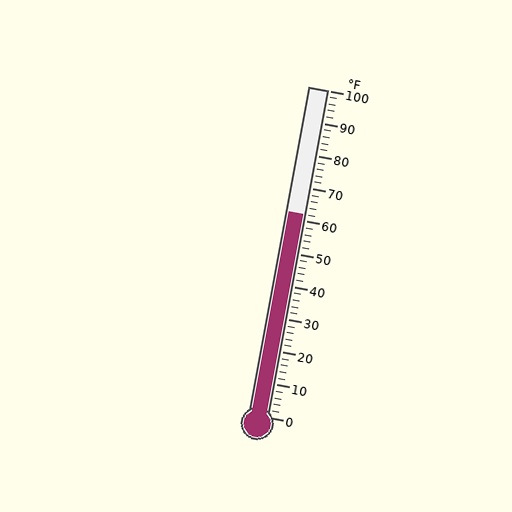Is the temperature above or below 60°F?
The temperature is above 60°F.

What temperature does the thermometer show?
The thermometer shows approximately 62°F.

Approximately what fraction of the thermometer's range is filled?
The thermometer is filled to approximately 60% of its range.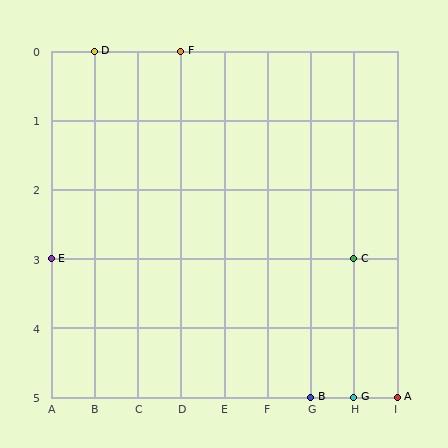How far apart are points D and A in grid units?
Points D and A are 7 columns and 5 rows apart (about 8.6 grid units diagonally).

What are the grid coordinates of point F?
Point F is at grid coordinates (D, 0).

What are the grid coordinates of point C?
Point C is at grid coordinates (H, 3).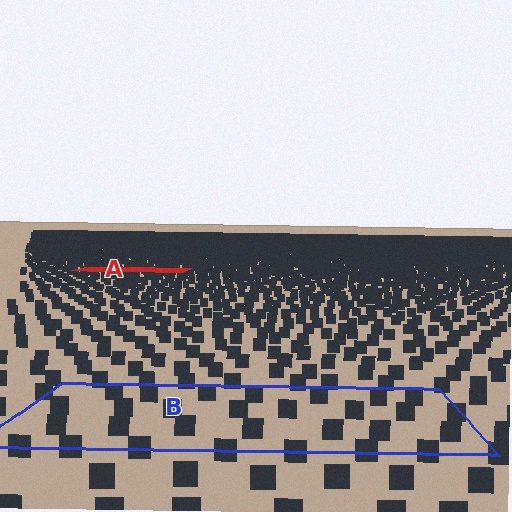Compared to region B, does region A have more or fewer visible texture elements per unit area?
Region A has more texture elements per unit area — they are packed more densely because it is farther away.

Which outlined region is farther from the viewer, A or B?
Region A is farther from the viewer — the texture elements inside it appear smaller and more densely packed.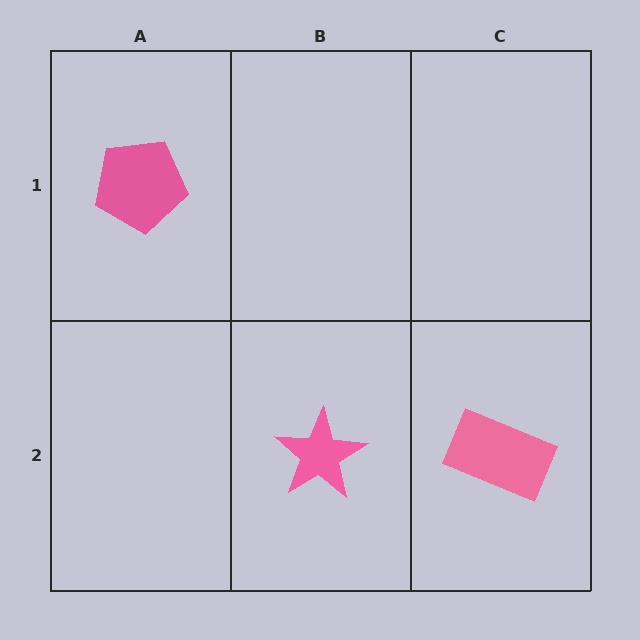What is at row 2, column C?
A pink rectangle.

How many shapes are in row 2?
2 shapes.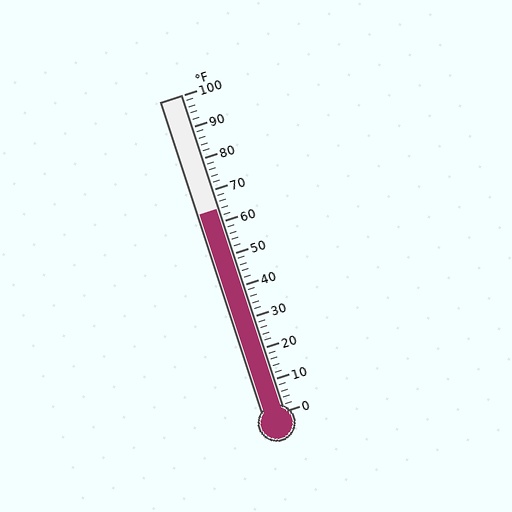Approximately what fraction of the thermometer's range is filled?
The thermometer is filled to approximately 65% of its range.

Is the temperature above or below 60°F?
The temperature is above 60°F.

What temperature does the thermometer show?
The thermometer shows approximately 64°F.